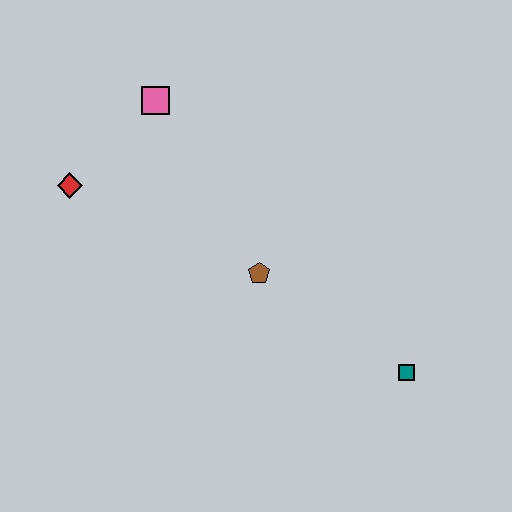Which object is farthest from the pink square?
The teal square is farthest from the pink square.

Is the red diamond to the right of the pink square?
No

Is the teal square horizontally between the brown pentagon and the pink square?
No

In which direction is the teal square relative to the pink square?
The teal square is below the pink square.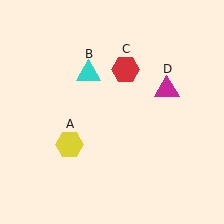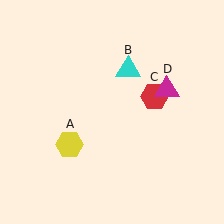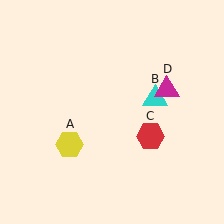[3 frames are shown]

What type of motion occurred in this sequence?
The cyan triangle (object B), red hexagon (object C) rotated clockwise around the center of the scene.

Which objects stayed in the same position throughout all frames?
Yellow hexagon (object A) and magenta triangle (object D) remained stationary.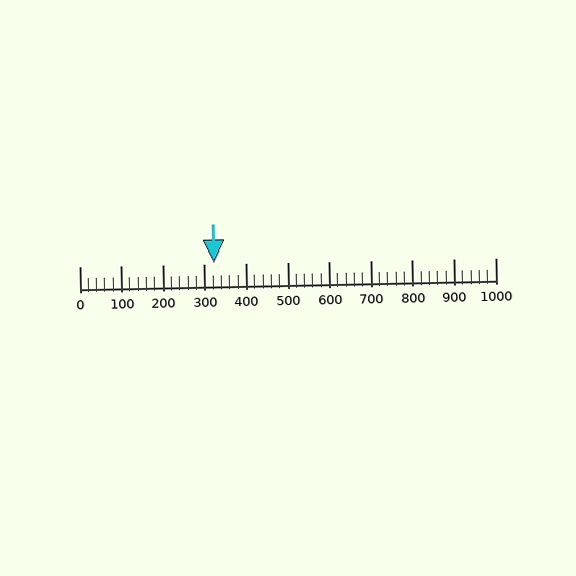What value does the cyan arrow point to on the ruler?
The cyan arrow points to approximately 323.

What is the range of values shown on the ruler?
The ruler shows values from 0 to 1000.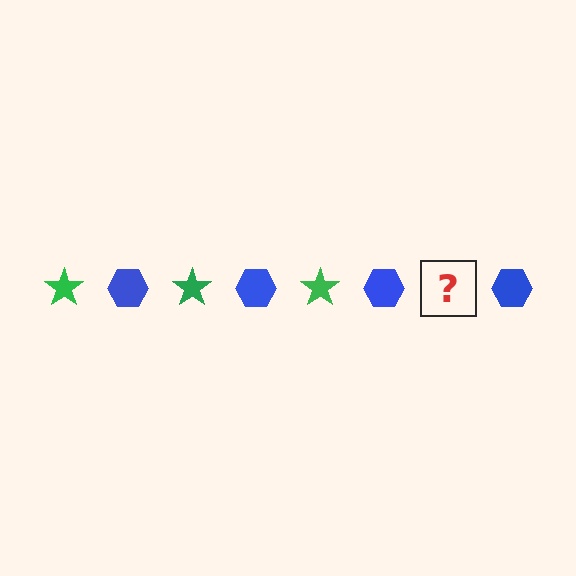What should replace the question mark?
The question mark should be replaced with a green star.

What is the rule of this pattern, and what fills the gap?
The rule is that the pattern alternates between green star and blue hexagon. The gap should be filled with a green star.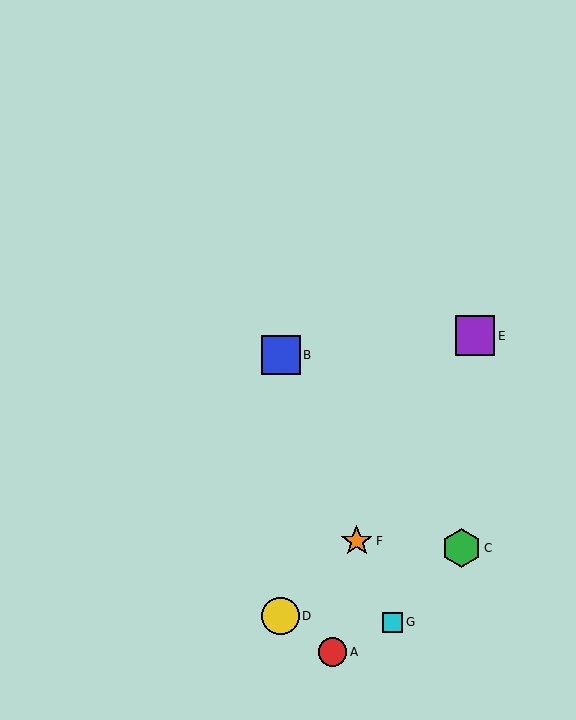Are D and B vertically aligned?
Yes, both are at x≈281.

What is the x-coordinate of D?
Object D is at x≈281.